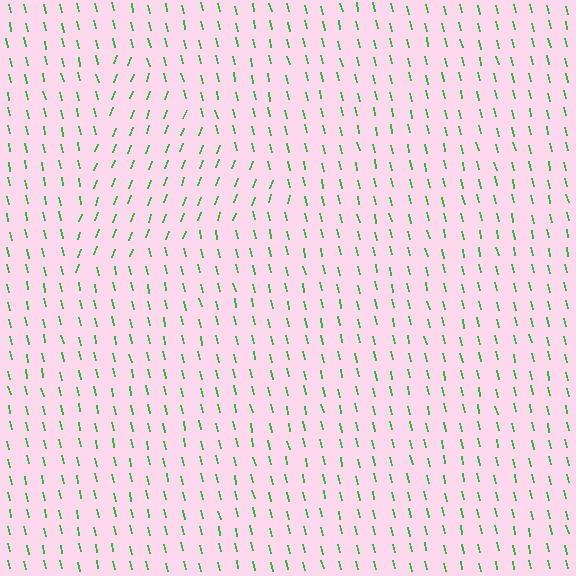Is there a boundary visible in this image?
Yes, there is a texture boundary formed by a change in line orientation.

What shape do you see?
I see a triangle.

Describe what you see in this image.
The image is filled with small green line segments. A triangle region in the image has lines oriented differently from the surrounding lines, creating a visible texture boundary.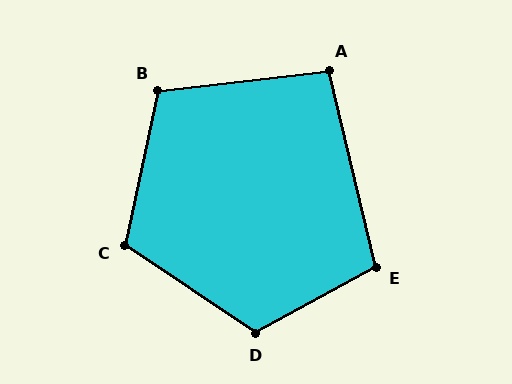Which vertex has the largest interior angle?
D, at approximately 117 degrees.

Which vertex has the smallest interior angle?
A, at approximately 97 degrees.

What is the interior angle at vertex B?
Approximately 108 degrees (obtuse).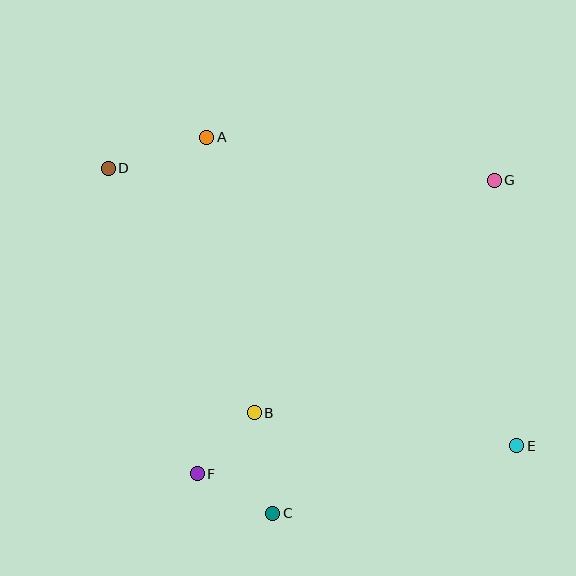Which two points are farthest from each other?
Points D and E are farthest from each other.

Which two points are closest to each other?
Points B and F are closest to each other.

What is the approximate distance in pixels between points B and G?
The distance between B and G is approximately 334 pixels.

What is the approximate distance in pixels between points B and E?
The distance between B and E is approximately 264 pixels.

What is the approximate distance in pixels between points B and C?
The distance between B and C is approximately 102 pixels.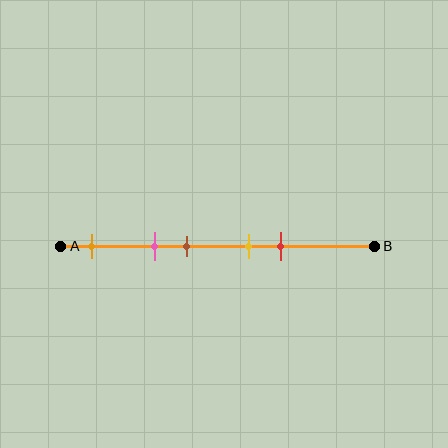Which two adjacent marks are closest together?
The yellow and red marks are the closest adjacent pair.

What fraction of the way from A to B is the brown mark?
The brown mark is approximately 40% (0.4) of the way from A to B.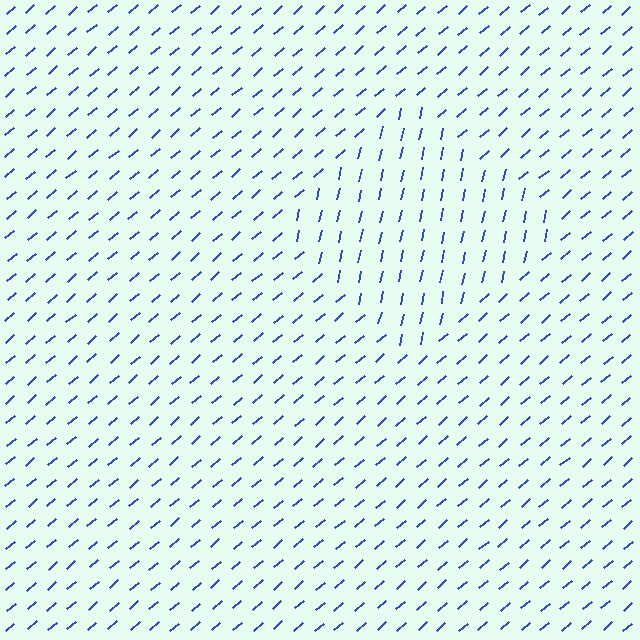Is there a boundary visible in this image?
Yes, there is a texture boundary formed by a change in line orientation.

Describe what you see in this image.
The image is filled with small blue line segments. A diamond region in the image has lines oriented differently from the surrounding lines, creating a visible texture boundary.